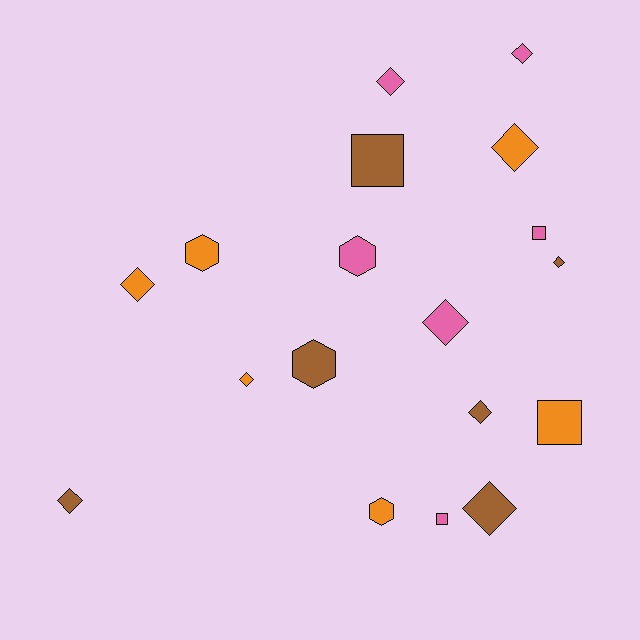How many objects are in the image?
There are 18 objects.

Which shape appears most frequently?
Diamond, with 10 objects.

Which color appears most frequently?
Orange, with 6 objects.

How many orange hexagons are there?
There are 2 orange hexagons.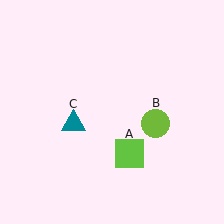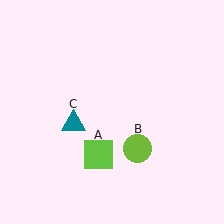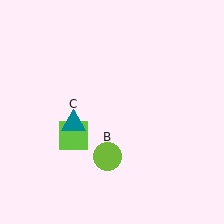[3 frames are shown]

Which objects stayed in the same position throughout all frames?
Teal triangle (object C) remained stationary.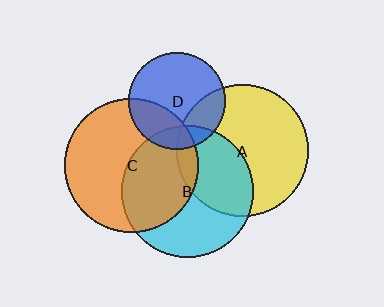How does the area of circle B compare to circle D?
Approximately 1.9 times.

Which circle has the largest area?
Circle C (orange).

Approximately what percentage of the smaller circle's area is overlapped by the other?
Approximately 45%.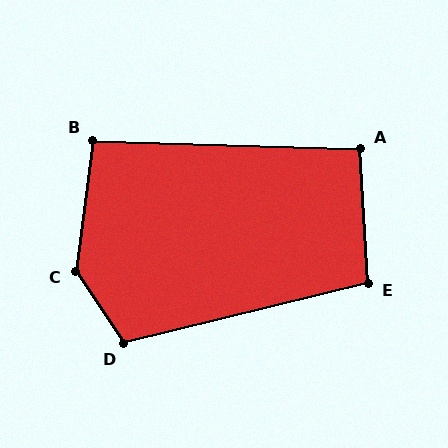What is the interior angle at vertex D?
Approximately 110 degrees (obtuse).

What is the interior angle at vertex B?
Approximately 96 degrees (obtuse).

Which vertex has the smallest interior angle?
A, at approximately 95 degrees.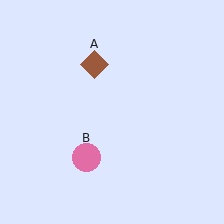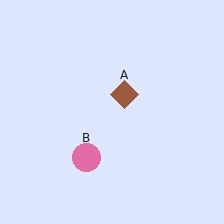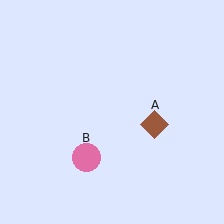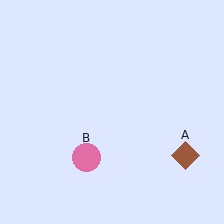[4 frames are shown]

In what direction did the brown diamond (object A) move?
The brown diamond (object A) moved down and to the right.